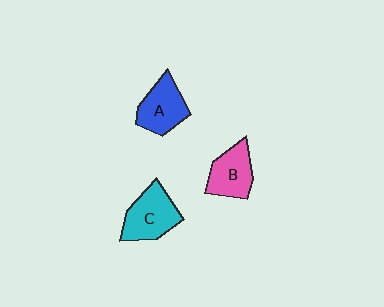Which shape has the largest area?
Shape C (cyan).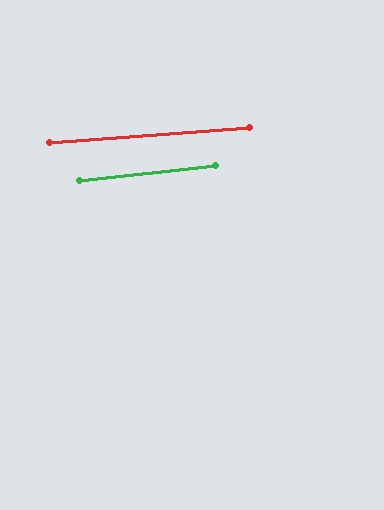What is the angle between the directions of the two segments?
Approximately 2 degrees.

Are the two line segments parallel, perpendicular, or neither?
Parallel — their directions differ by only 2.0°.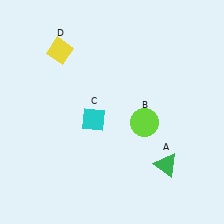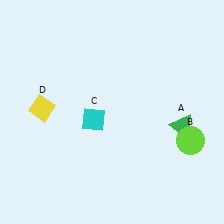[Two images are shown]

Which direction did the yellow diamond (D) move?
The yellow diamond (D) moved down.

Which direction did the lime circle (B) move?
The lime circle (B) moved right.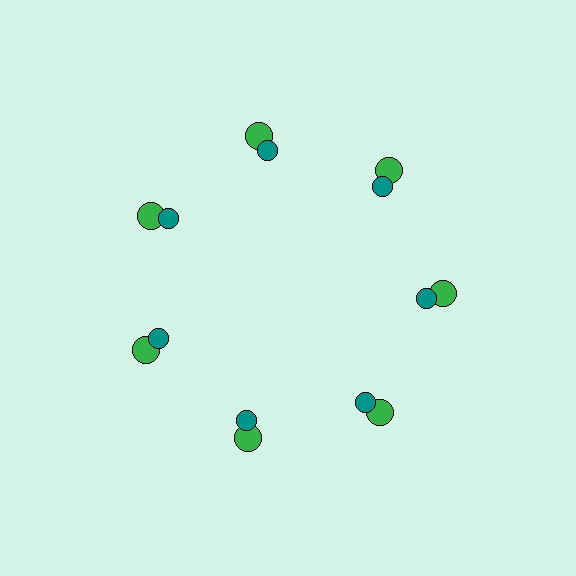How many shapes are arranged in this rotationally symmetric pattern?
There are 14 shapes, arranged in 7 groups of 2.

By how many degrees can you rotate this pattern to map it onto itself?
The pattern maps onto itself every 51 degrees of rotation.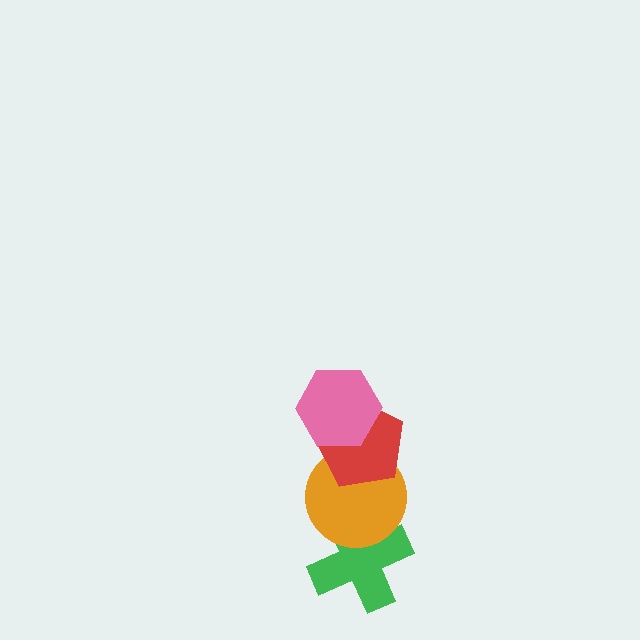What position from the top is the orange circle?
The orange circle is 3rd from the top.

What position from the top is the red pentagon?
The red pentagon is 2nd from the top.